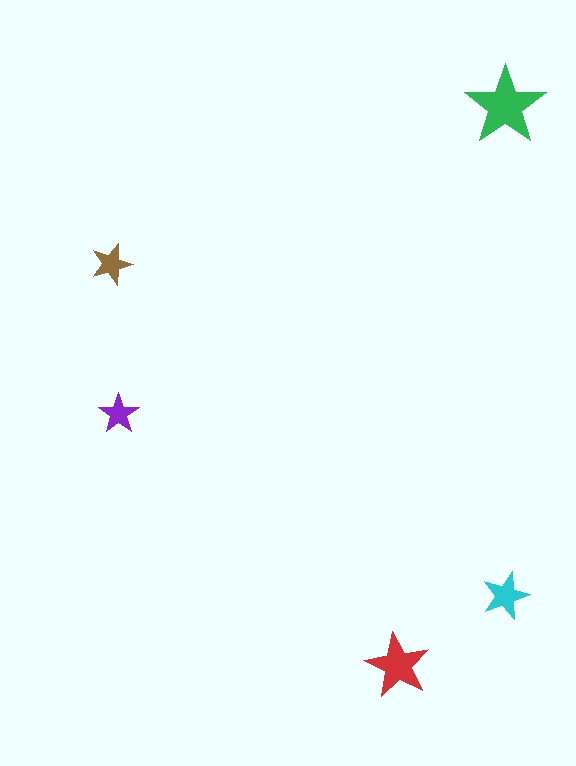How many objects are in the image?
There are 5 objects in the image.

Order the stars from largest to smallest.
the green one, the red one, the cyan one, the brown one, the purple one.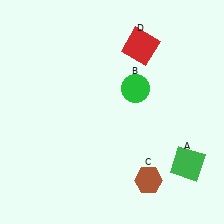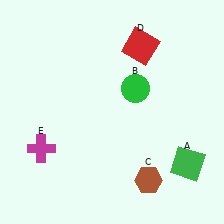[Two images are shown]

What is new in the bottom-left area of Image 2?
A magenta cross (E) was added in the bottom-left area of Image 2.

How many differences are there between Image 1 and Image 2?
There is 1 difference between the two images.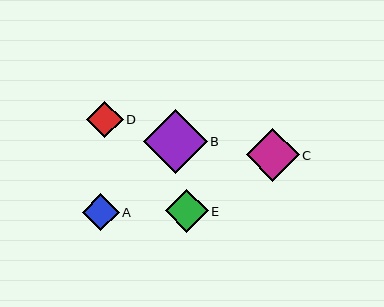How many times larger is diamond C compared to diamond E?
Diamond C is approximately 1.2 times the size of diamond E.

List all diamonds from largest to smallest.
From largest to smallest: B, C, E, A, D.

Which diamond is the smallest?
Diamond D is the smallest with a size of approximately 36 pixels.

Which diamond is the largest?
Diamond B is the largest with a size of approximately 64 pixels.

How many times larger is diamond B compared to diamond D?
Diamond B is approximately 1.8 times the size of diamond D.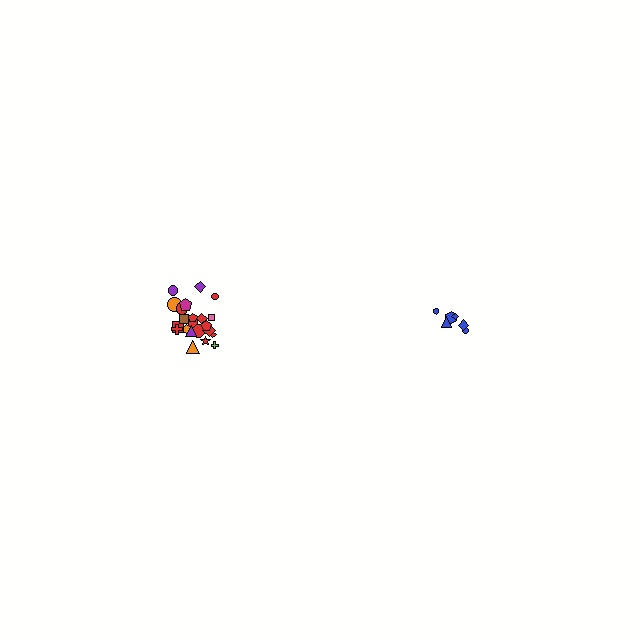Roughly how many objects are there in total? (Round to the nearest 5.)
Roughly 30 objects in total.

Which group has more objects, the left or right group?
The left group.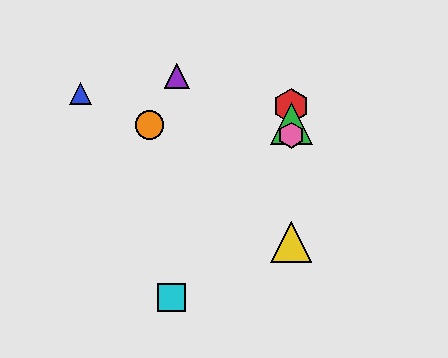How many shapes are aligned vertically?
4 shapes (the red hexagon, the green triangle, the yellow triangle, the pink hexagon) are aligned vertically.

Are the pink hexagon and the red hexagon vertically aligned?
Yes, both are at x≈291.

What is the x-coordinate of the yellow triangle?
The yellow triangle is at x≈291.